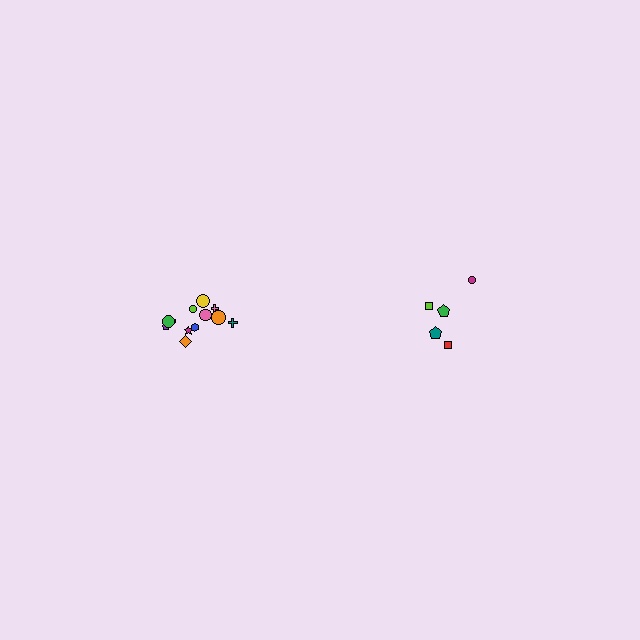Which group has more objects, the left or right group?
The left group.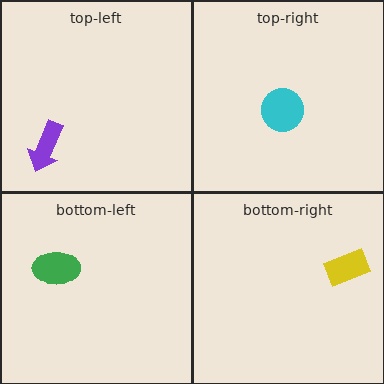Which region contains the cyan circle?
The top-right region.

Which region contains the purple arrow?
The top-left region.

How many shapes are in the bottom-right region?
1.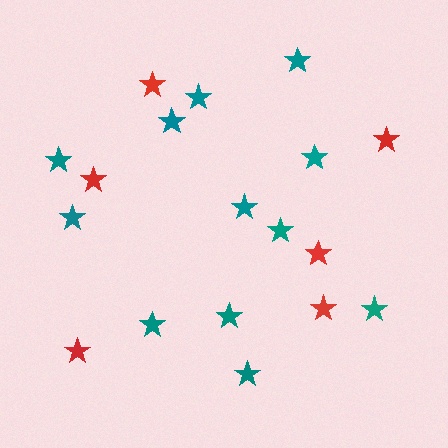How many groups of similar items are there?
There are 2 groups: one group of red stars (6) and one group of teal stars (12).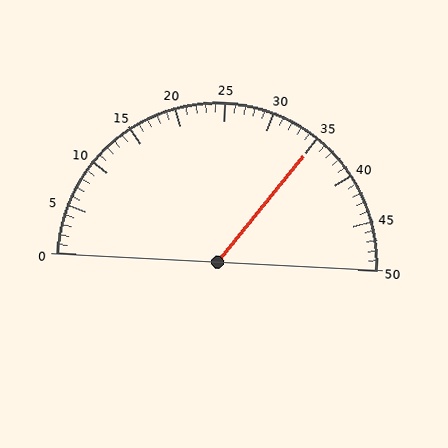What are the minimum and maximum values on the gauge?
The gauge ranges from 0 to 50.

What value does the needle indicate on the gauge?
The needle indicates approximately 35.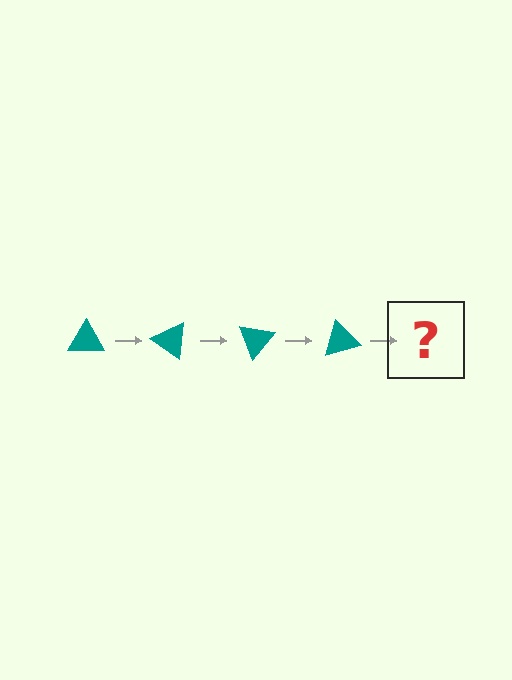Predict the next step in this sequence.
The next step is a teal triangle rotated 140 degrees.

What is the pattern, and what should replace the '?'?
The pattern is that the triangle rotates 35 degrees each step. The '?' should be a teal triangle rotated 140 degrees.